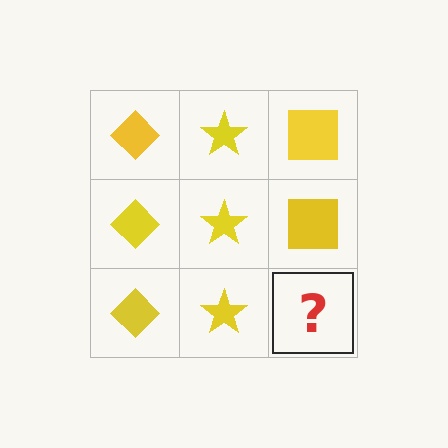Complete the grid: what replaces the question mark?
The question mark should be replaced with a yellow square.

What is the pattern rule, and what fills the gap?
The rule is that each column has a consistent shape. The gap should be filled with a yellow square.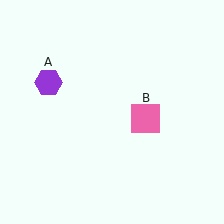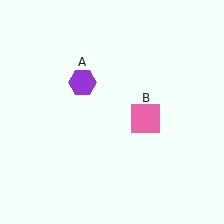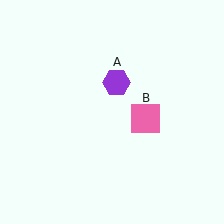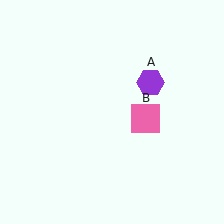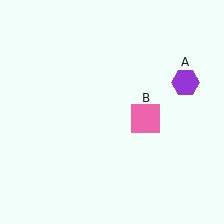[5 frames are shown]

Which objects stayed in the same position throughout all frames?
Pink square (object B) remained stationary.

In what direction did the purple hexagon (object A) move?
The purple hexagon (object A) moved right.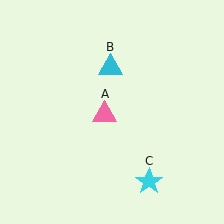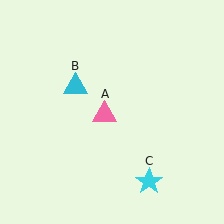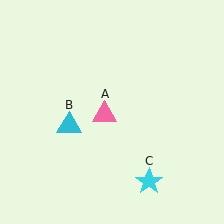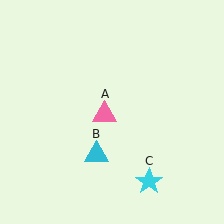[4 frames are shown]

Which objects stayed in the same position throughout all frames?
Pink triangle (object A) and cyan star (object C) remained stationary.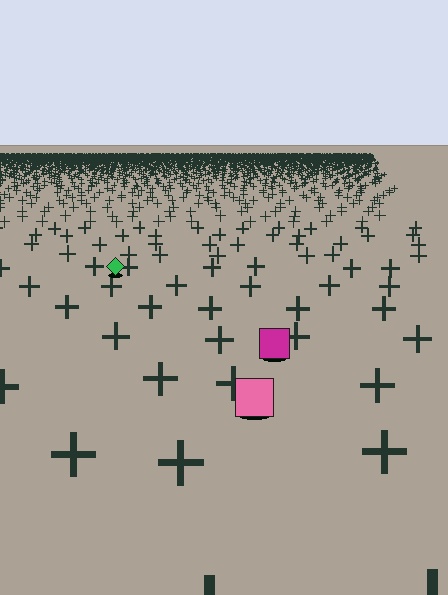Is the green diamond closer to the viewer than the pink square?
No. The pink square is closer — you can tell from the texture gradient: the ground texture is coarser near it.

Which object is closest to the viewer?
The pink square is closest. The texture marks near it are larger and more spread out.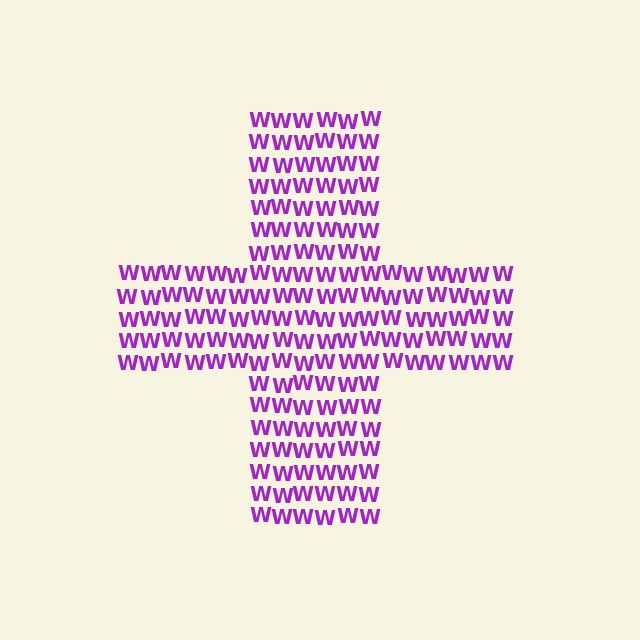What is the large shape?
The large shape is a cross.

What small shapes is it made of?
It is made of small letter W's.